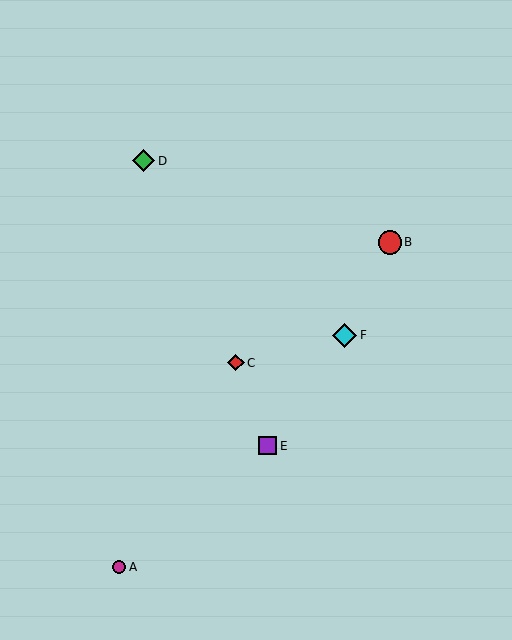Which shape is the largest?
The cyan diamond (labeled F) is the largest.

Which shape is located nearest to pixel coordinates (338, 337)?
The cyan diamond (labeled F) at (345, 335) is nearest to that location.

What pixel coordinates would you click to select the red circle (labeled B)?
Click at (390, 242) to select the red circle B.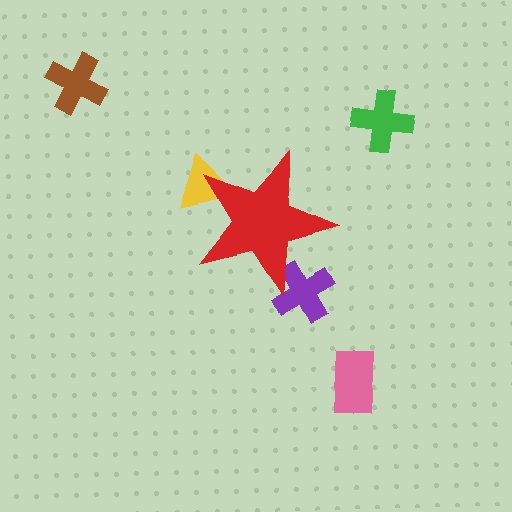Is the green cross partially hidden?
No, the green cross is fully visible.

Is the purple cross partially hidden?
Yes, the purple cross is partially hidden behind the red star.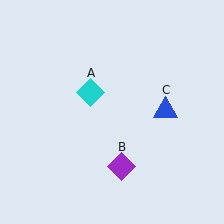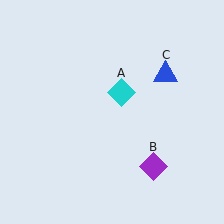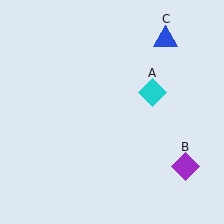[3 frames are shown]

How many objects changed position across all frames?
3 objects changed position: cyan diamond (object A), purple diamond (object B), blue triangle (object C).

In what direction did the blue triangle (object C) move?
The blue triangle (object C) moved up.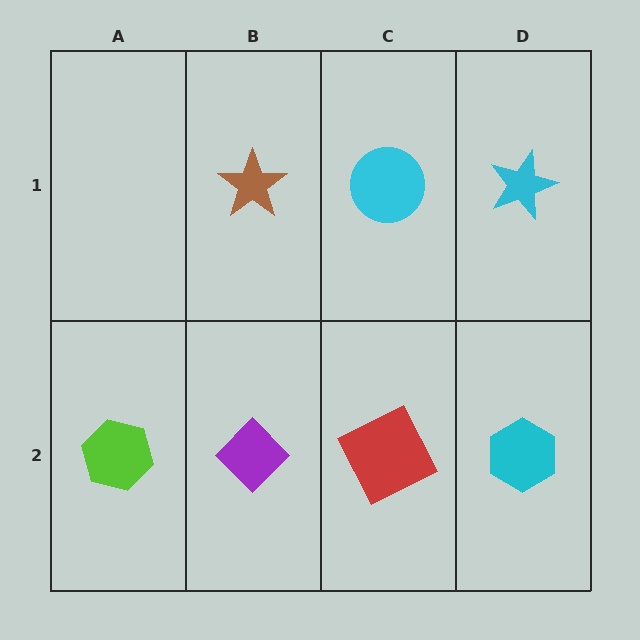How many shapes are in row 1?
3 shapes.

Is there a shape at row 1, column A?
No, that cell is empty.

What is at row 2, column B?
A purple diamond.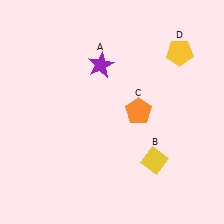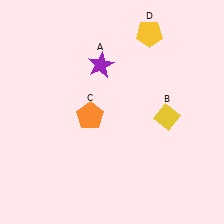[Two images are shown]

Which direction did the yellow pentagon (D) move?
The yellow pentagon (D) moved left.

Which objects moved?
The objects that moved are: the yellow diamond (B), the orange pentagon (C), the yellow pentagon (D).